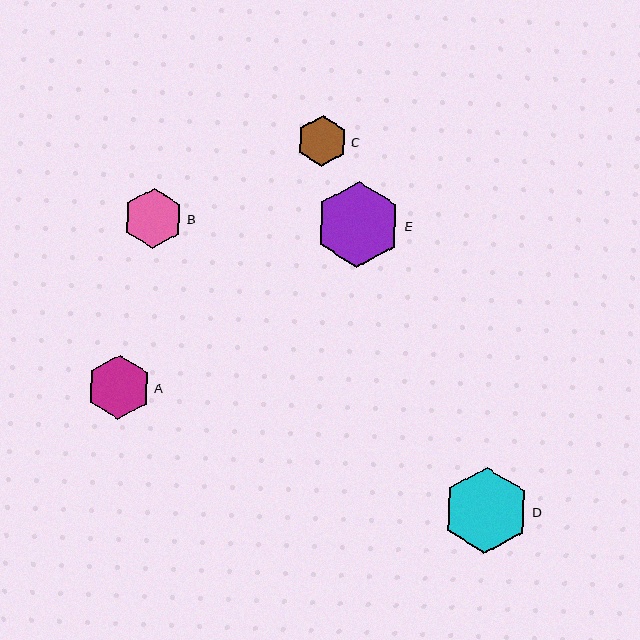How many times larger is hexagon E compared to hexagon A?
Hexagon E is approximately 1.3 times the size of hexagon A.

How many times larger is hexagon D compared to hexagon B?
Hexagon D is approximately 1.4 times the size of hexagon B.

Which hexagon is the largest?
Hexagon E is the largest with a size of approximately 86 pixels.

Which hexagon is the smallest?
Hexagon C is the smallest with a size of approximately 51 pixels.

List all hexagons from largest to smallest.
From largest to smallest: E, D, A, B, C.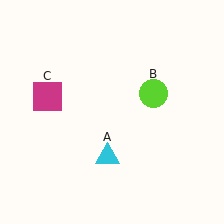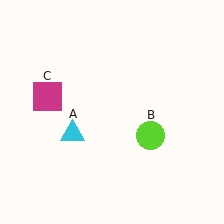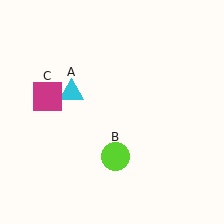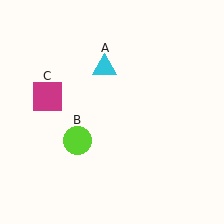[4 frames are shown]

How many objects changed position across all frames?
2 objects changed position: cyan triangle (object A), lime circle (object B).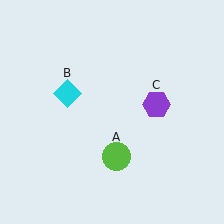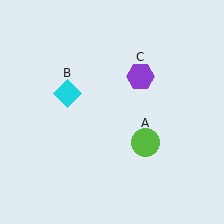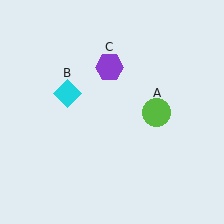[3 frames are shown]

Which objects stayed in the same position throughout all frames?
Cyan diamond (object B) remained stationary.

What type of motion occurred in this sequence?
The lime circle (object A), purple hexagon (object C) rotated counterclockwise around the center of the scene.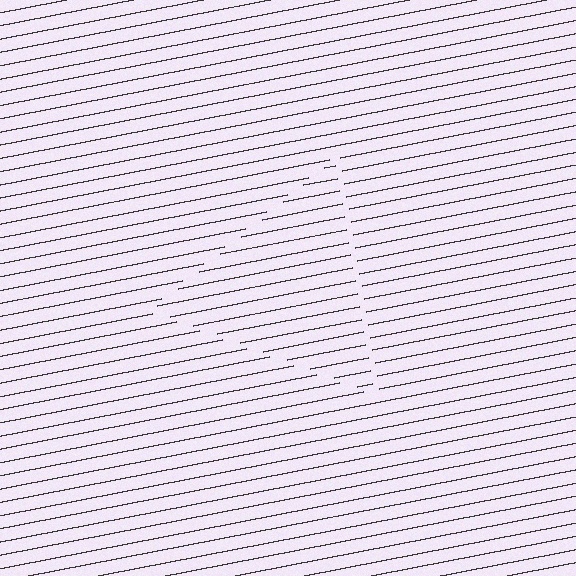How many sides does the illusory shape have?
3 sides — the line-ends trace a triangle.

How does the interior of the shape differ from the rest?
The interior of the shape contains the same grating, shifted by half a period — the contour is defined by the phase discontinuity where line-ends from the inner and outer gratings abut.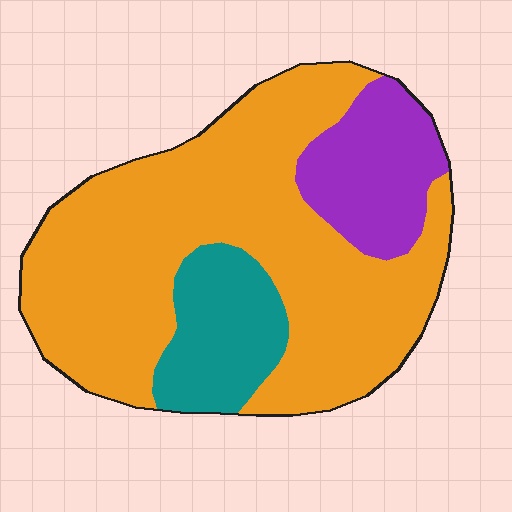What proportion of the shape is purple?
Purple covers about 15% of the shape.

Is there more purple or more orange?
Orange.